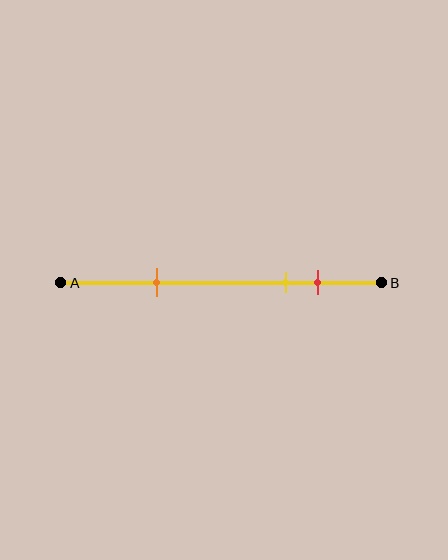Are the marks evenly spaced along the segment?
No, the marks are not evenly spaced.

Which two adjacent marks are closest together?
The yellow and red marks are the closest adjacent pair.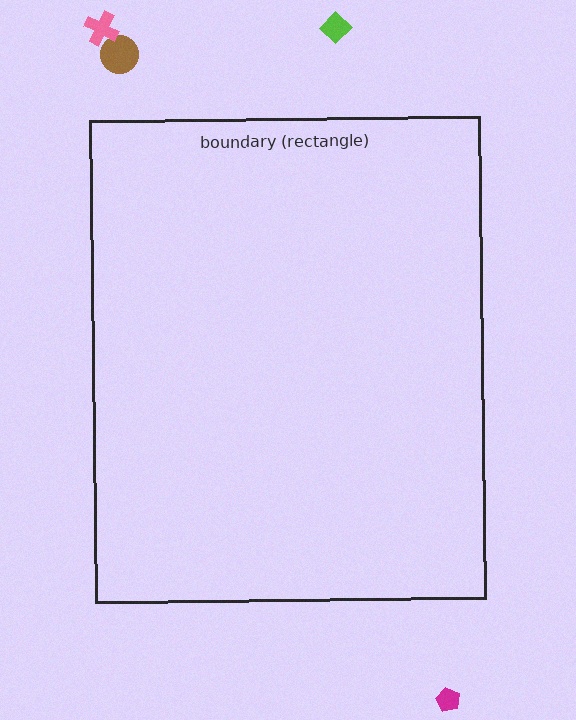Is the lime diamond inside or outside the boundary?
Outside.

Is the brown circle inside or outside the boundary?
Outside.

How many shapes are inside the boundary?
0 inside, 4 outside.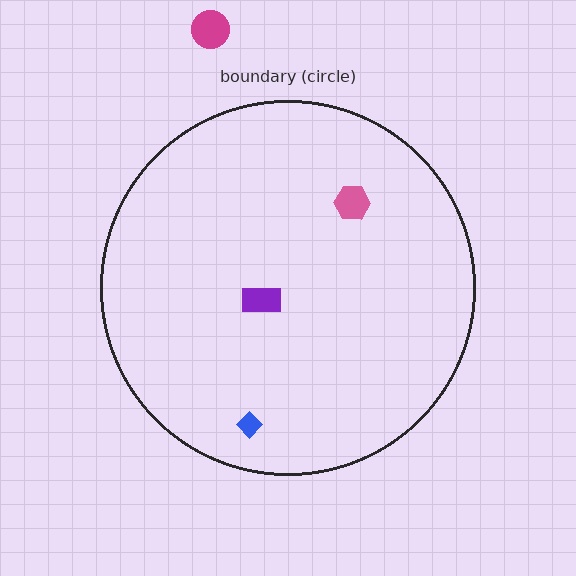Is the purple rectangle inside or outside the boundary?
Inside.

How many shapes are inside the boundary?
3 inside, 1 outside.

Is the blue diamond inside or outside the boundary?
Inside.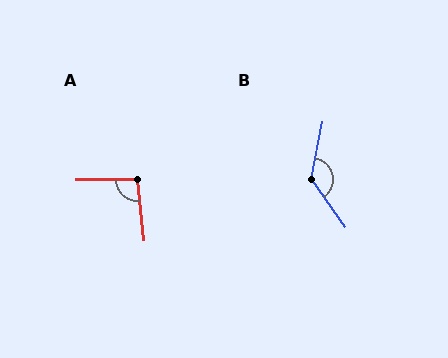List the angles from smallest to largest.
A (96°), B (134°).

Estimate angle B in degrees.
Approximately 134 degrees.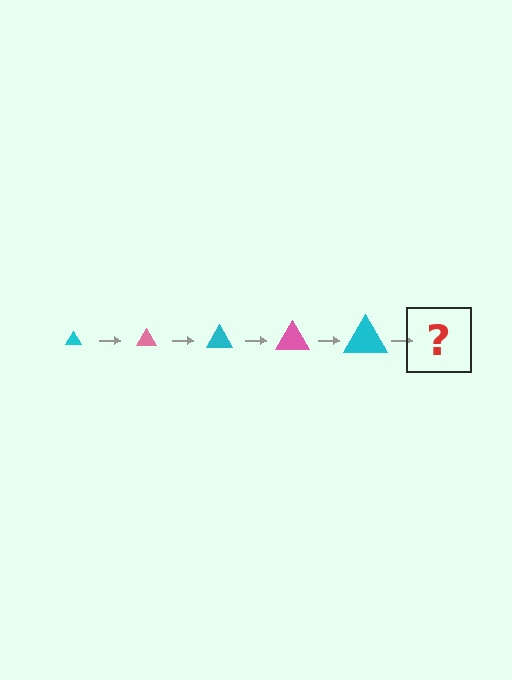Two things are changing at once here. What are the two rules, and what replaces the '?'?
The two rules are that the triangle grows larger each step and the color cycles through cyan and pink. The '?' should be a pink triangle, larger than the previous one.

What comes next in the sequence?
The next element should be a pink triangle, larger than the previous one.